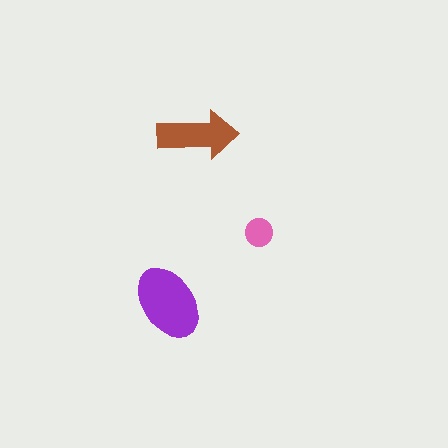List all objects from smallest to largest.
The pink circle, the brown arrow, the purple ellipse.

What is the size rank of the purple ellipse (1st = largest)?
1st.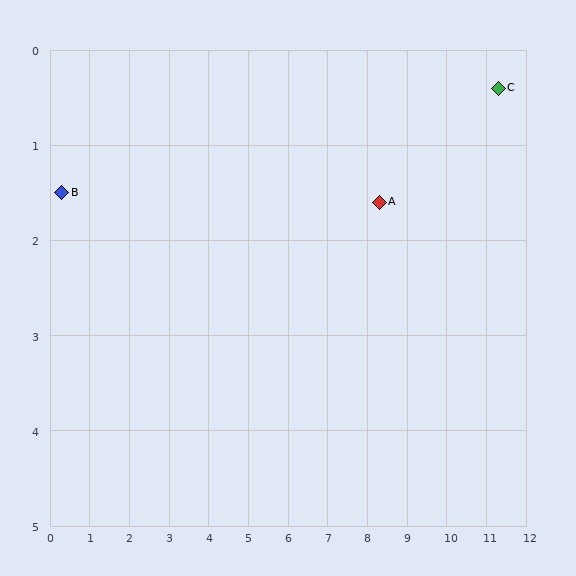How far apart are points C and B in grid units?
Points C and B are about 11.1 grid units apart.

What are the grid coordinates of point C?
Point C is at approximately (11.3, 0.4).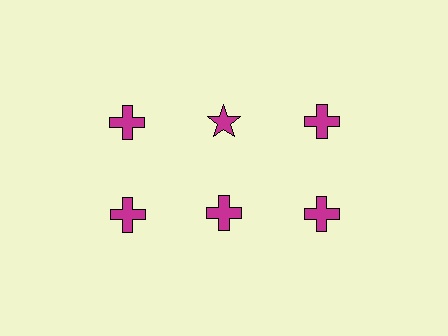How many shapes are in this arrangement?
There are 6 shapes arranged in a grid pattern.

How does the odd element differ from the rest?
It has a different shape: star instead of cross.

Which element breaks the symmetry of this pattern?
The magenta star in the top row, second from left column breaks the symmetry. All other shapes are magenta crosses.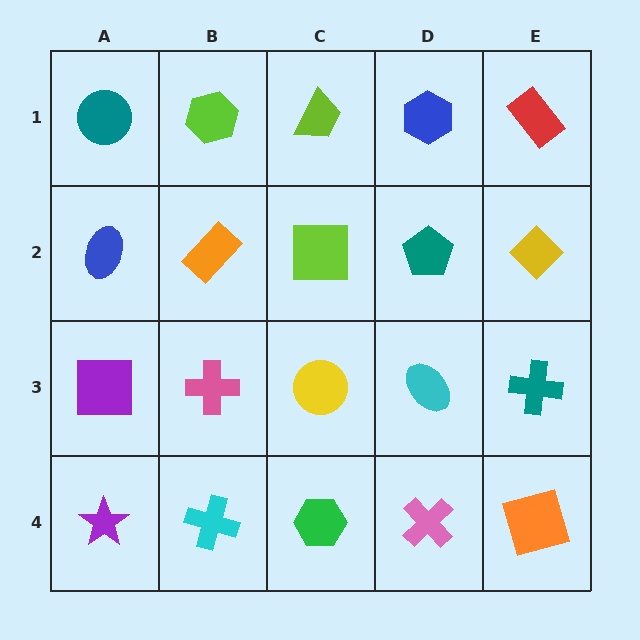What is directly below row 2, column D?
A cyan ellipse.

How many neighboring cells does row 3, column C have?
4.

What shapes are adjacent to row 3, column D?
A teal pentagon (row 2, column D), a pink cross (row 4, column D), a yellow circle (row 3, column C), a teal cross (row 3, column E).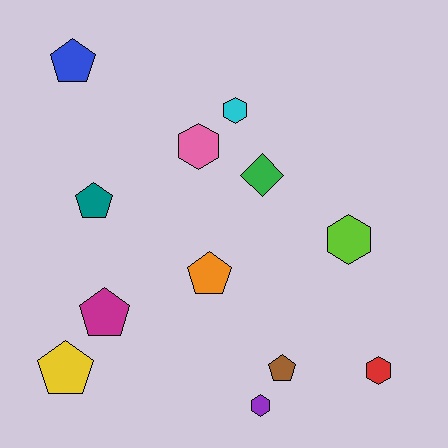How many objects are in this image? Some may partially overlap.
There are 12 objects.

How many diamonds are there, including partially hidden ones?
There is 1 diamond.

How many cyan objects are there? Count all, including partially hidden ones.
There is 1 cyan object.